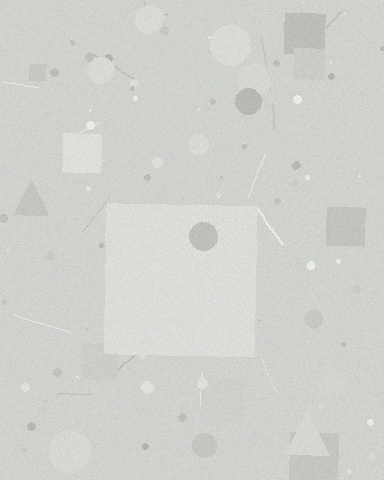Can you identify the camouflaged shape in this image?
The camouflaged shape is a square.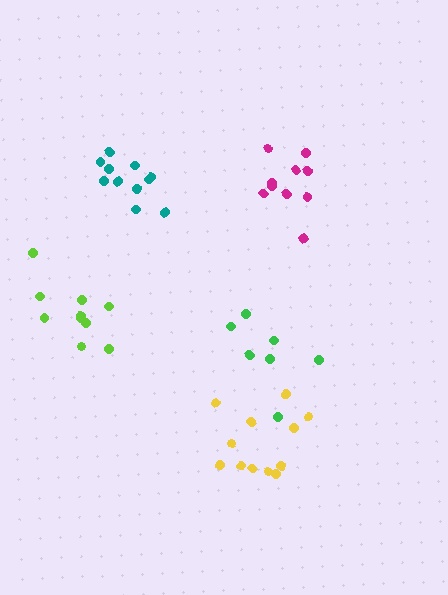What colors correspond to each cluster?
The clusters are colored: teal, yellow, green, lime, magenta.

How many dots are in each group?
Group 1: 11 dots, Group 2: 12 dots, Group 3: 7 dots, Group 4: 10 dots, Group 5: 10 dots (50 total).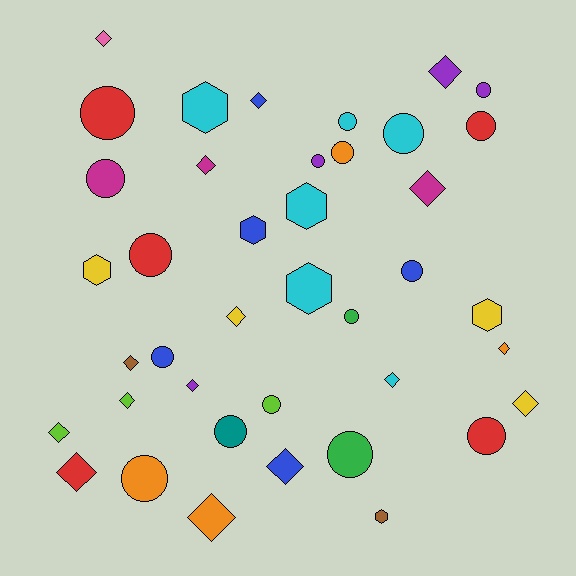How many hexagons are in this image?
There are 7 hexagons.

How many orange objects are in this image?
There are 4 orange objects.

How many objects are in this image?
There are 40 objects.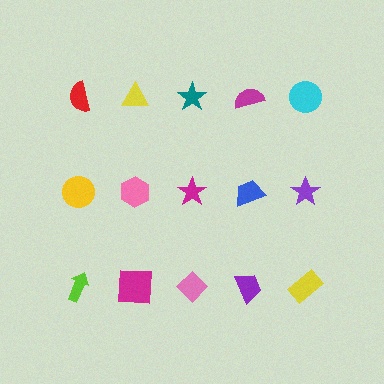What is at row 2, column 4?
A blue trapezoid.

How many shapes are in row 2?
5 shapes.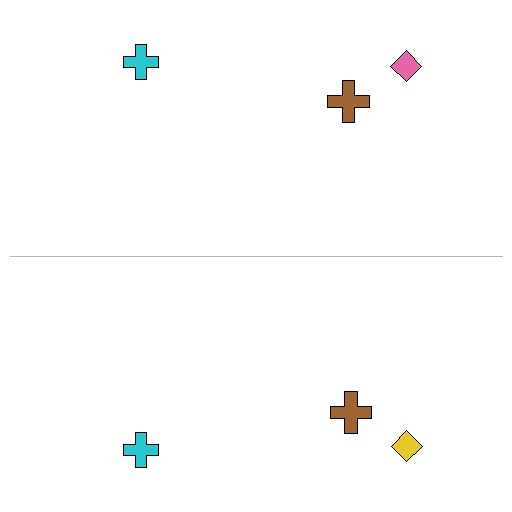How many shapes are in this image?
There are 6 shapes in this image.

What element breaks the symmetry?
The yellow diamond on the bottom side breaks the symmetry — its mirror counterpart is pink.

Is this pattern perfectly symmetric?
No, the pattern is not perfectly symmetric. The yellow diamond on the bottom side breaks the symmetry — its mirror counterpart is pink.